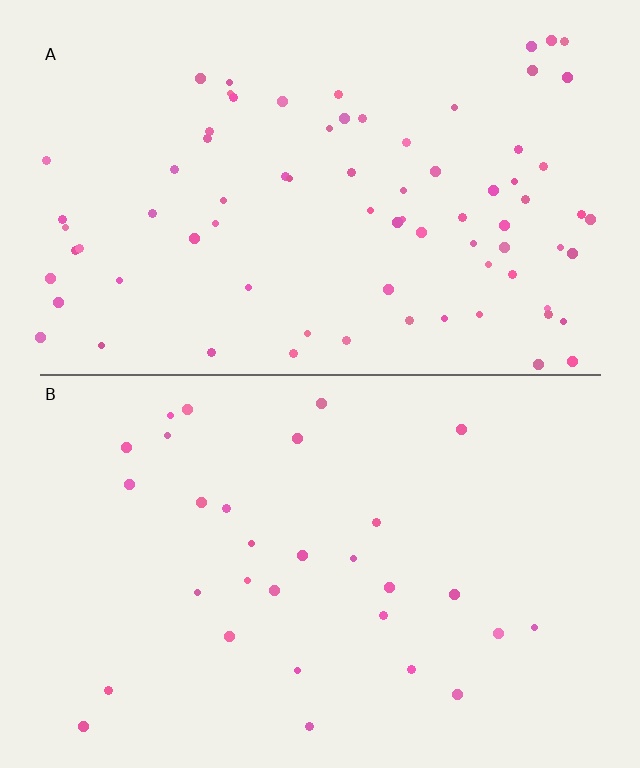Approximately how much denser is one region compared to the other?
Approximately 2.6× — region A over region B.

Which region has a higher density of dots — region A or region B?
A (the top).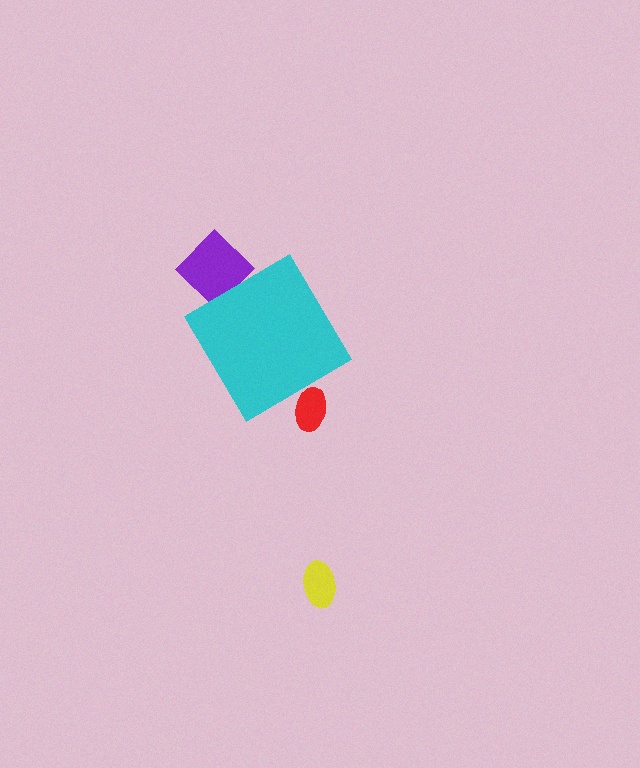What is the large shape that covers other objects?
A cyan diamond.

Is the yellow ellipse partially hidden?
No, the yellow ellipse is fully visible.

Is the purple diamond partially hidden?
Yes, the purple diamond is partially hidden behind the cyan diamond.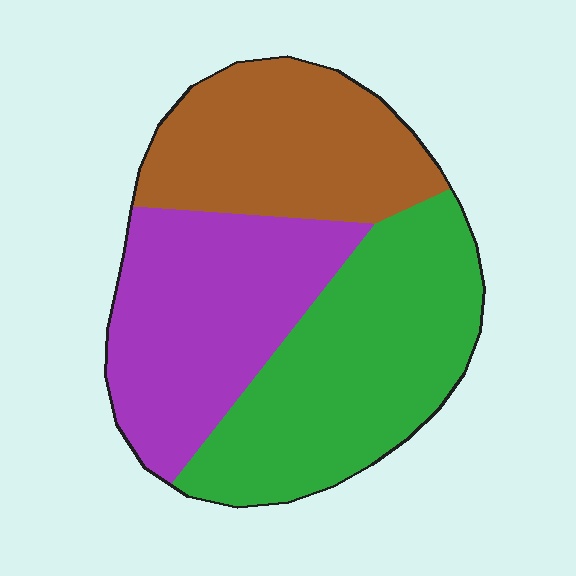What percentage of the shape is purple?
Purple takes up between a quarter and a half of the shape.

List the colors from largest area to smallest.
From largest to smallest: green, purple, brown.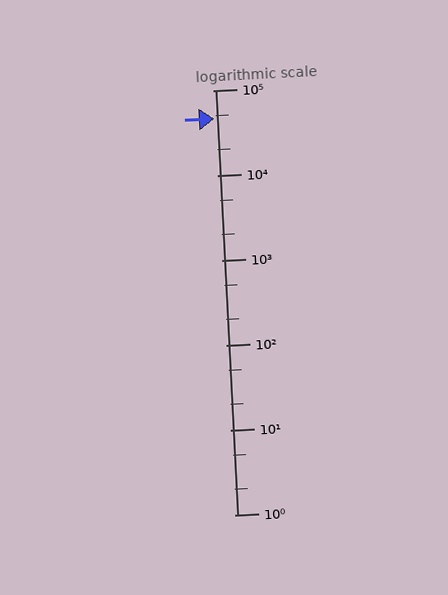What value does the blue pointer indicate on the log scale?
The pointer indicates approximately 46000.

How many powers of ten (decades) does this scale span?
The scale spans 5 decades, from 1 to 100000.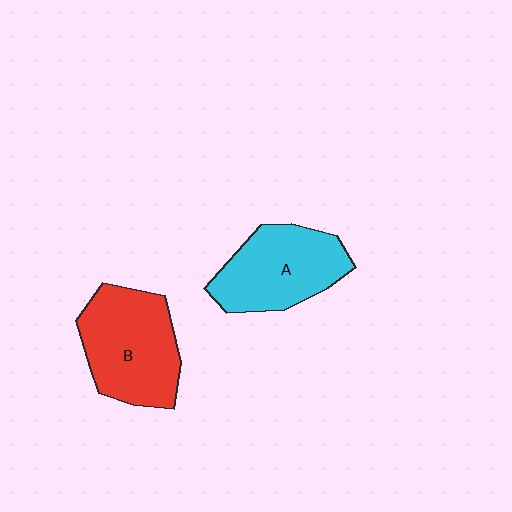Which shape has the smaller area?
Shape A (cyan).